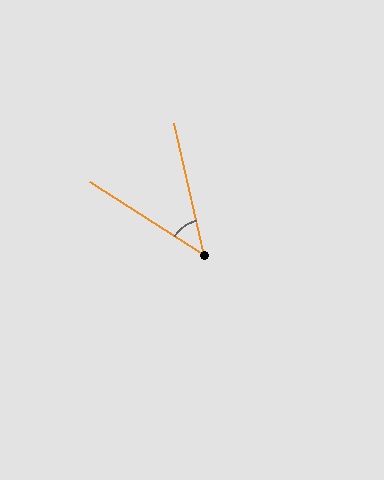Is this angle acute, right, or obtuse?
It is acute.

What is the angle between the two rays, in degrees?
Approximately 45 degrees.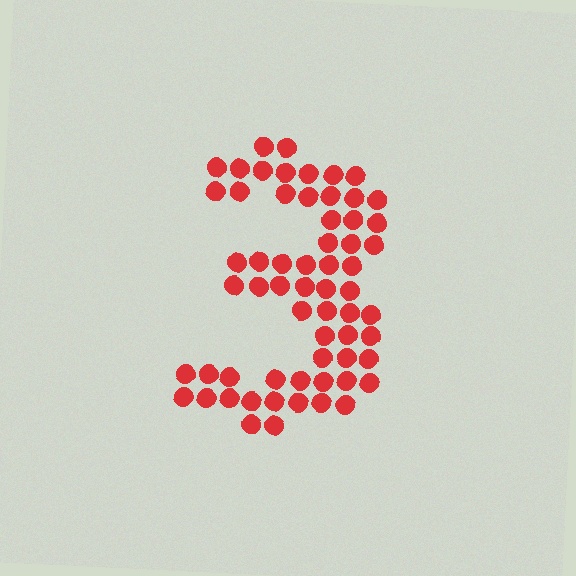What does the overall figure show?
The overall figure shows the digit 3.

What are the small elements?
The small elements are circles.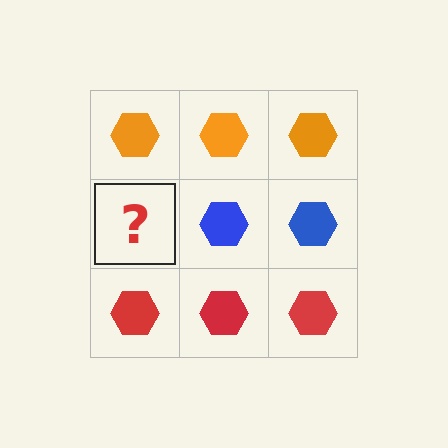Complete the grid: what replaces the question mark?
The question mark should be replaced with a blue hexagon.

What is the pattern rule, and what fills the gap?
The rule is that each row has a consistent color. The gap should be filled with a blue hexagon.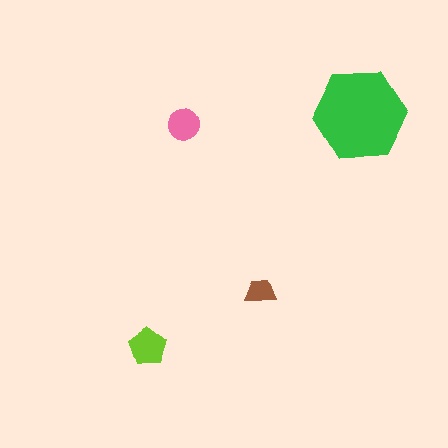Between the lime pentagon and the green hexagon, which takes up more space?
The green hexagon.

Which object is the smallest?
The brown trapezoid.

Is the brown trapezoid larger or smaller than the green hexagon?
Smaller.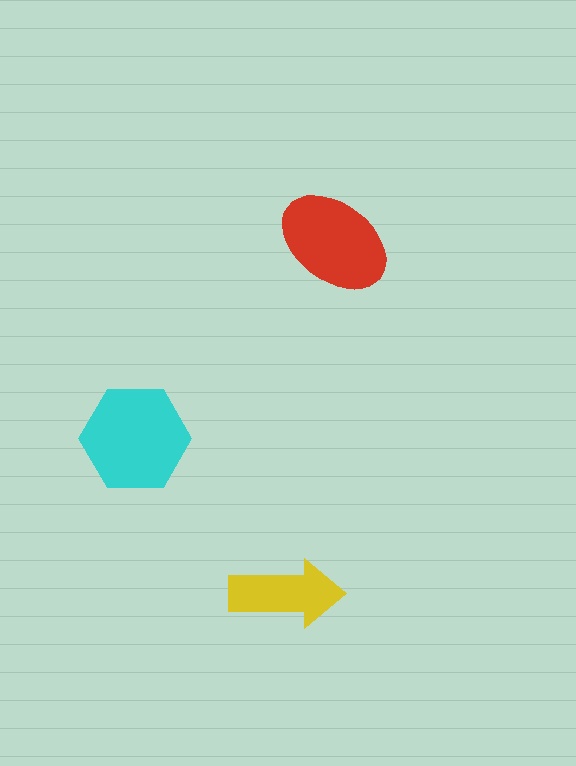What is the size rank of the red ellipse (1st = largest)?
2nd.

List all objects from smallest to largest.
The yellow arrow, the red ellipse, the cyan hexagon.